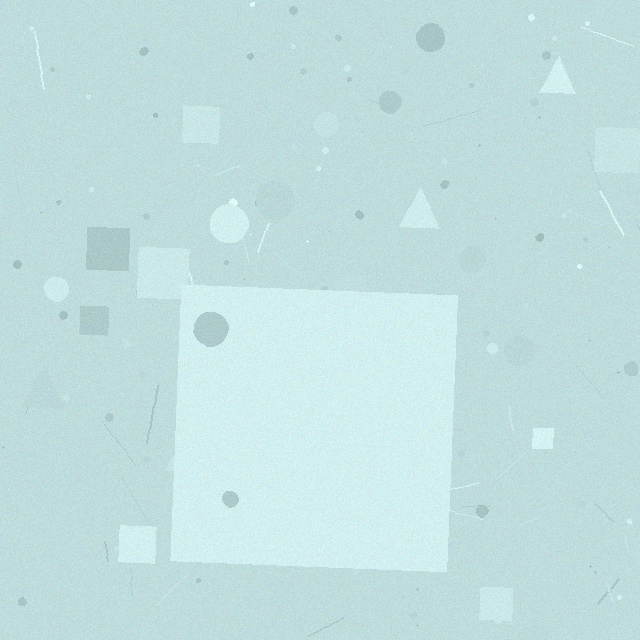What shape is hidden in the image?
A square is hidden in the image.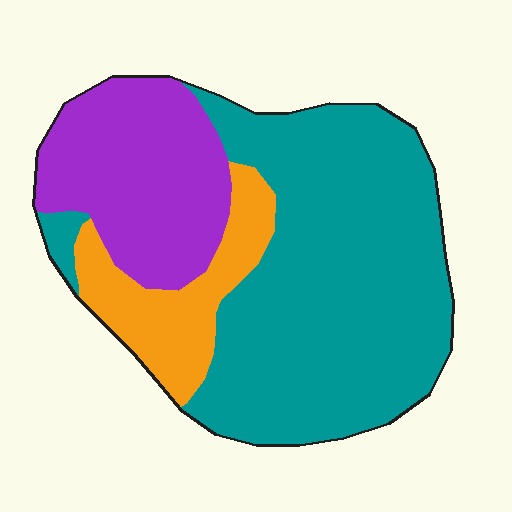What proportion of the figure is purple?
Purple takes up about one quarter (1/4) of the figure.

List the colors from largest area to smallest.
From largest to smallest: teal, purple, orange.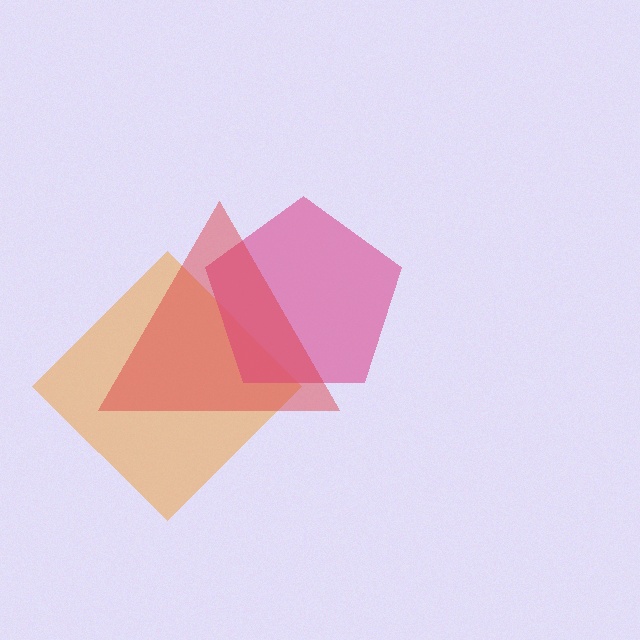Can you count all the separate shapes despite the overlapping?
Yes, there are 3 separate shapes.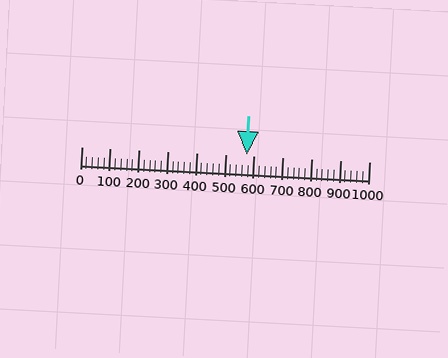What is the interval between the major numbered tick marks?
The major tick marks are spaced 100 units apart.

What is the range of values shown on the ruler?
The ruler shows values from 0 to 1000.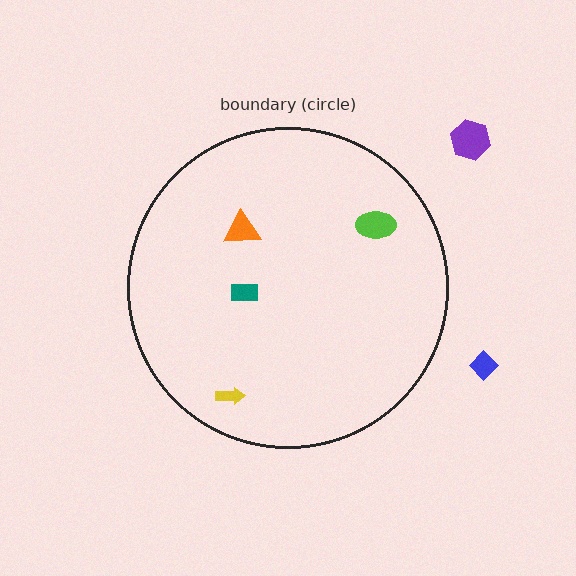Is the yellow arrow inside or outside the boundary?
Inside.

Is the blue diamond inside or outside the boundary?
Outside.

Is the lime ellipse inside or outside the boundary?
Inside.